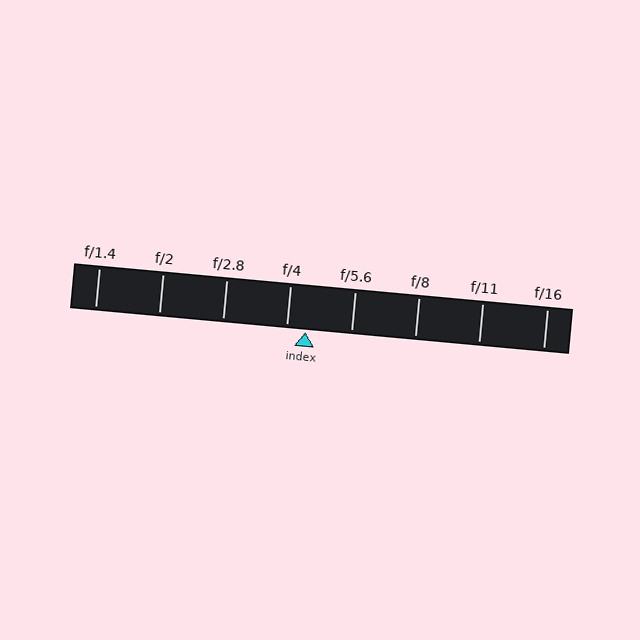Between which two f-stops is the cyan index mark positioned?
The index mark is between f/4 and f/5.6.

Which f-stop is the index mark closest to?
The index mark is closest to f/4.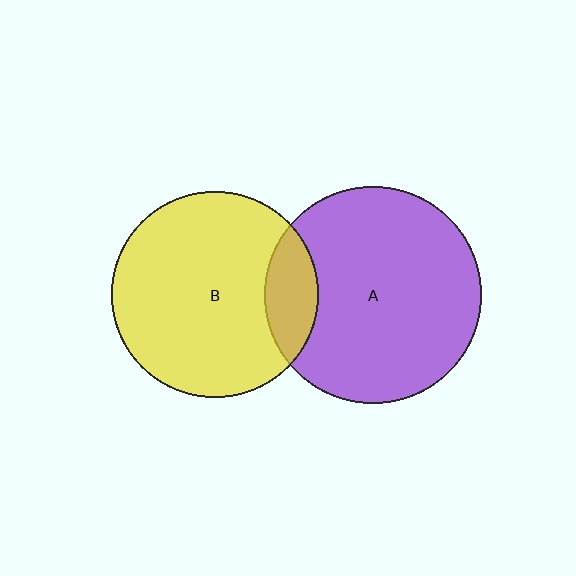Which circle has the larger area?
Circle A (purple).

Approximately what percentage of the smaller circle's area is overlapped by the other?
Approximately 15%.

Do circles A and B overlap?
Yes.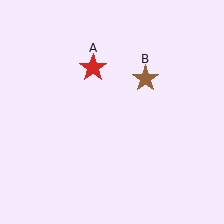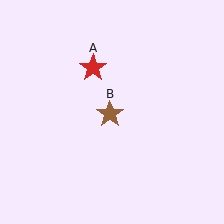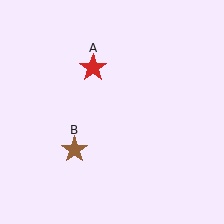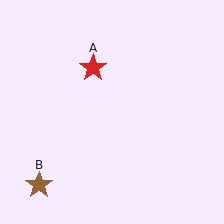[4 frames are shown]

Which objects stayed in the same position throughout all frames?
Red star (object A) remained stationary.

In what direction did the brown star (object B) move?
The brown star (object B) moved down and to the left.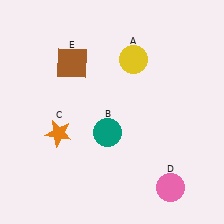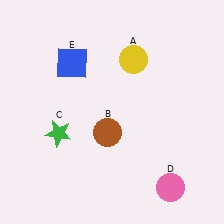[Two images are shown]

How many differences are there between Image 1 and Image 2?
There are 3 differences between the two images.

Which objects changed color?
B changed from teal to brown. C changed from orange to green. E changed from brown to blue.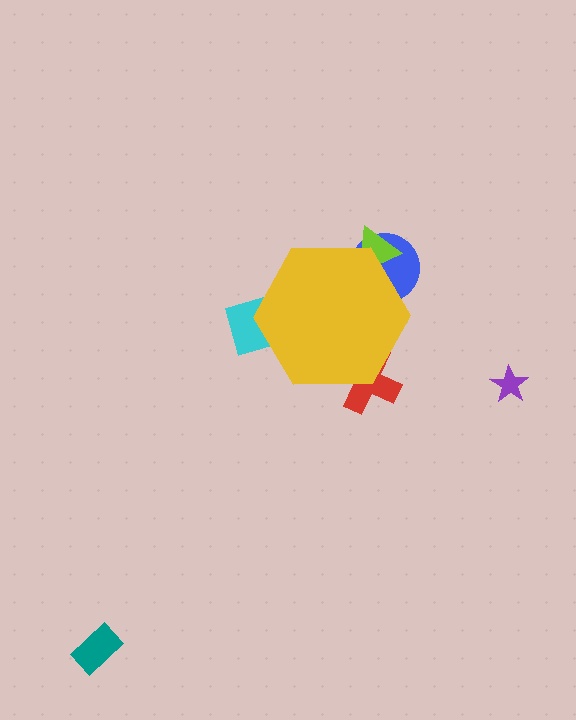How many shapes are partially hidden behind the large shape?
4 shapes are partially hidden.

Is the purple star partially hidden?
No, the purple star is fully visible.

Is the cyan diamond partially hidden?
Yes, the cyan diamond is partially hidden behind the yellow hexagon.